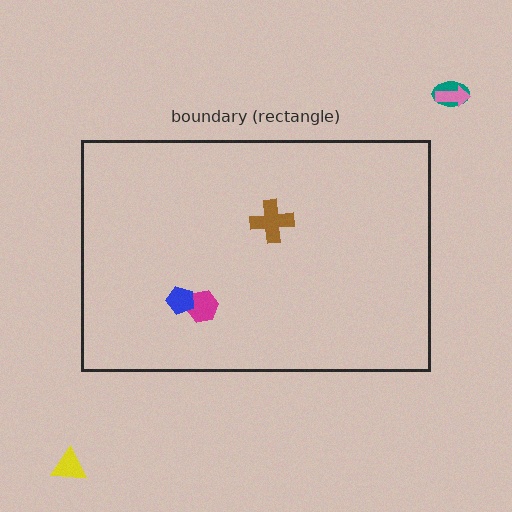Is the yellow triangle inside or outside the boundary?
Outside.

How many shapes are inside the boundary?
3 inside, 3 outside.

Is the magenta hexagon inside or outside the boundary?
Inside.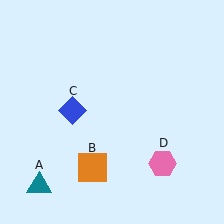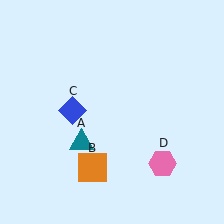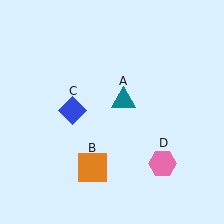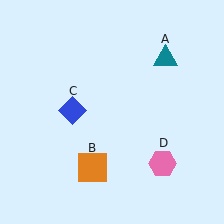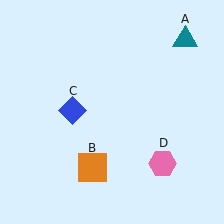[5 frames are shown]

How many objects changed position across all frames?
1 object changed position: teal triangle (object A).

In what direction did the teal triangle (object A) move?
The teal triangle (object A) moved up and to the right.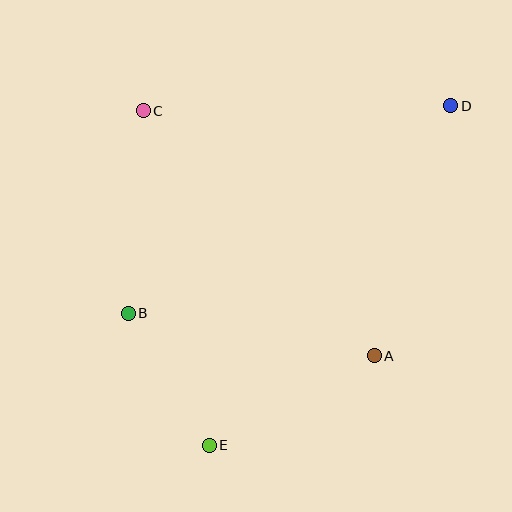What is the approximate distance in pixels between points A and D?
The distance between A and D is approximately 261 pixels.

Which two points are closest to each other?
Points B and E are closest to each other.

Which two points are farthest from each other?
Points D and E are farthest from each other.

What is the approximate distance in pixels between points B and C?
The distance between B and C is approximately 203 pixels.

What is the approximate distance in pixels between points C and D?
The distance between C and D is approximately 308 pixels.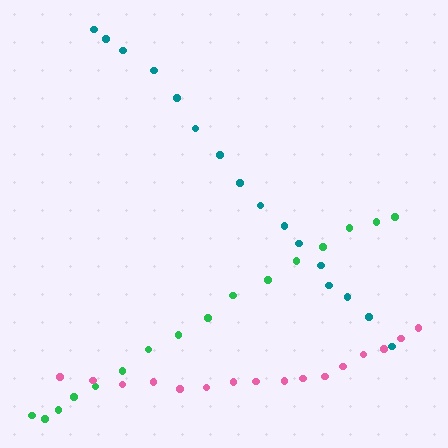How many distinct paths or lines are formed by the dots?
There are 3 distinct paths.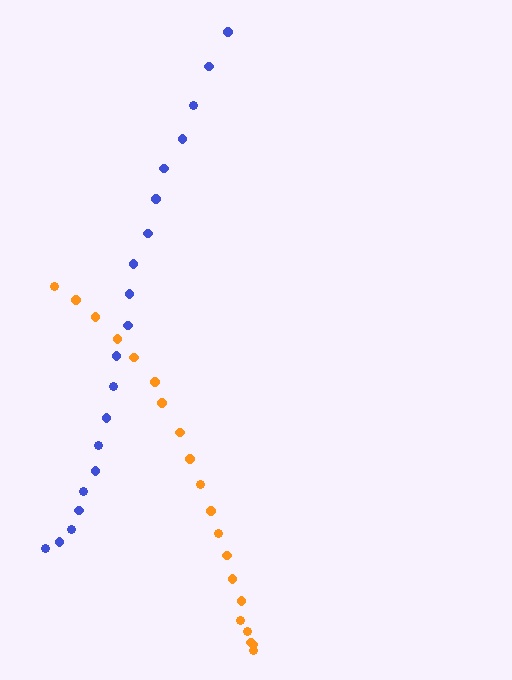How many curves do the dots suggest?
There are 2 distinct paths.